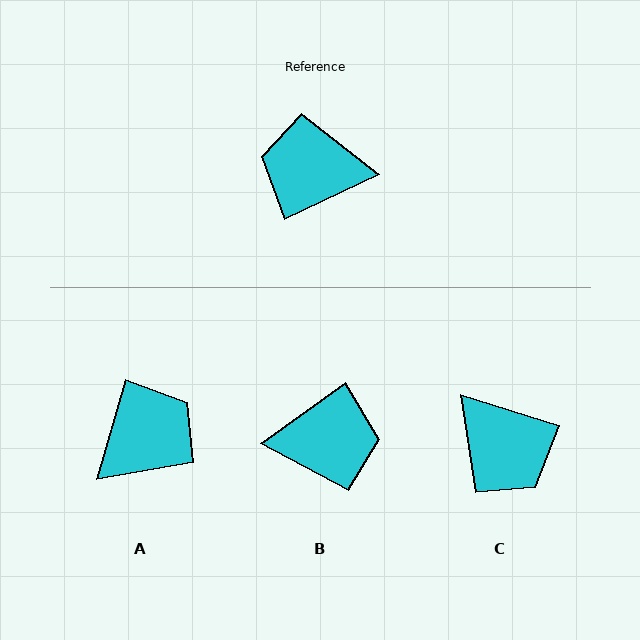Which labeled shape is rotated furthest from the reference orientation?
B, about 169 degrees away.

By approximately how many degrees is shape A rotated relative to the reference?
Approximately 132 degrees clockwise.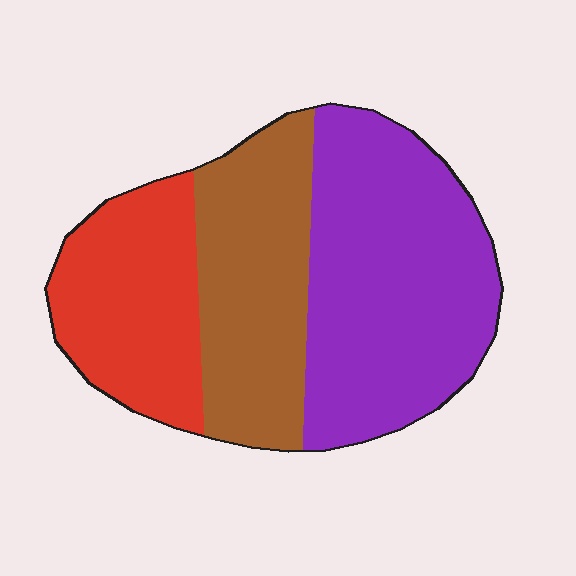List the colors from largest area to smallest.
From largest to smallest: purple, brown, red.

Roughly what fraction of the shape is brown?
Brown covers about 30% of the shape.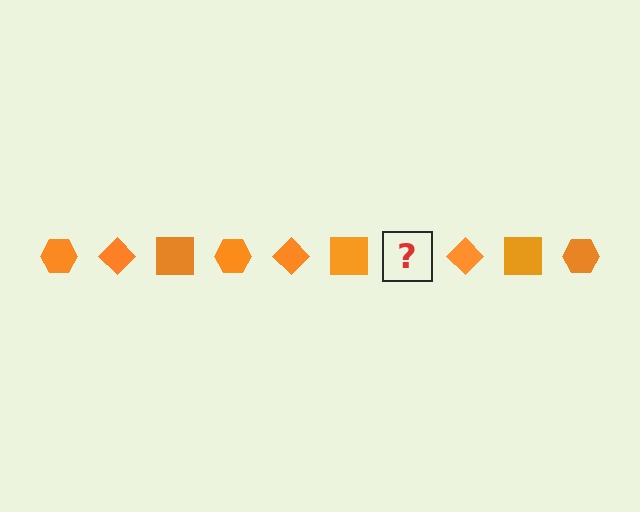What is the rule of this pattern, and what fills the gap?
The rule is that the pattern cycles through hexagon, diamond, square shapes in orange. The gap should be filled with an orange hexagon.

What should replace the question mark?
The question mark should be replaced with an orange hexagon.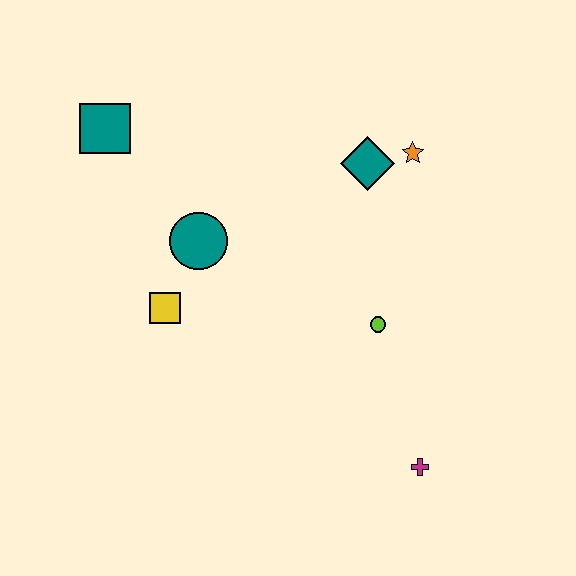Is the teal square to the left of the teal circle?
Yes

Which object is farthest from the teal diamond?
The magenta cross is farthest from the teal diamond.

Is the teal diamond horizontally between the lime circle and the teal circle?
Yes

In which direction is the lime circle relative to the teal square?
The lime circle is to the right of the teal square.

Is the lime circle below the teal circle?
Yes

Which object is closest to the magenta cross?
The lime circle is closest to the magenta cross.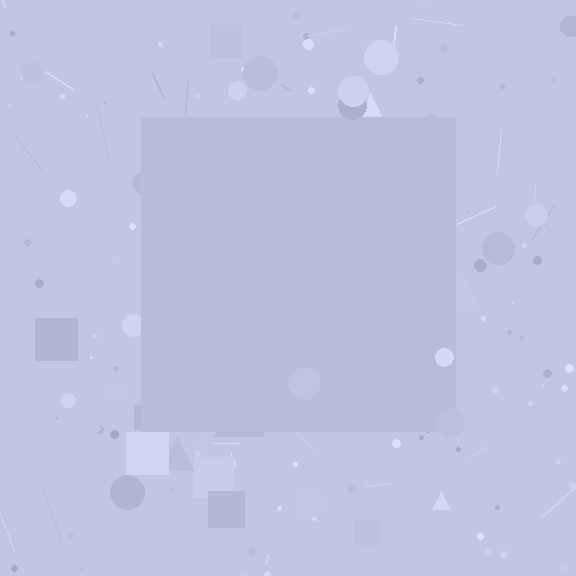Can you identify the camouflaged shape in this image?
The camouflaged shape is a square.